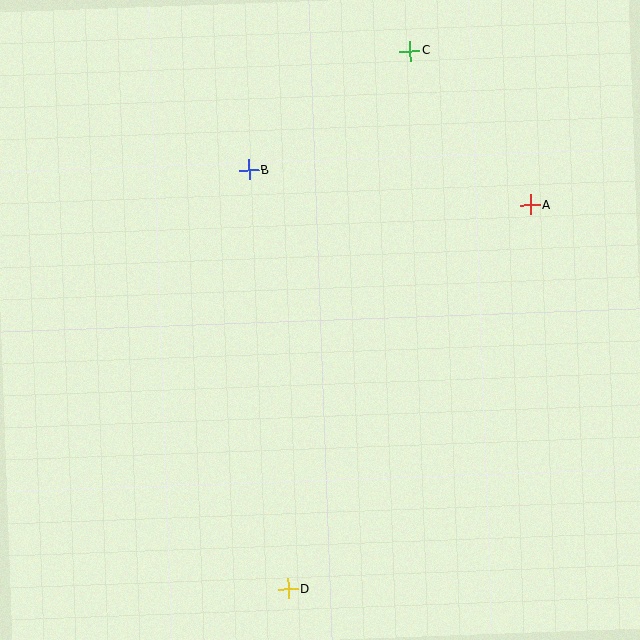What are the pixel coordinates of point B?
Point B is at (249, 170).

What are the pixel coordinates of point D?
Point D is at (288, 589).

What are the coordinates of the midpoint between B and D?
The midpoint between B and D is at (268, 380).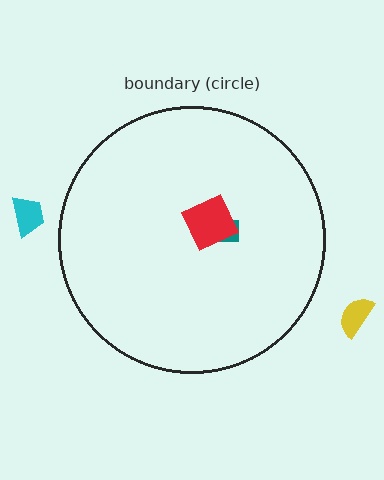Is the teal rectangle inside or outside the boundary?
Inside.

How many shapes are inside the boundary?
2 inside, 2 outside.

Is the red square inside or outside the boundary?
Inside.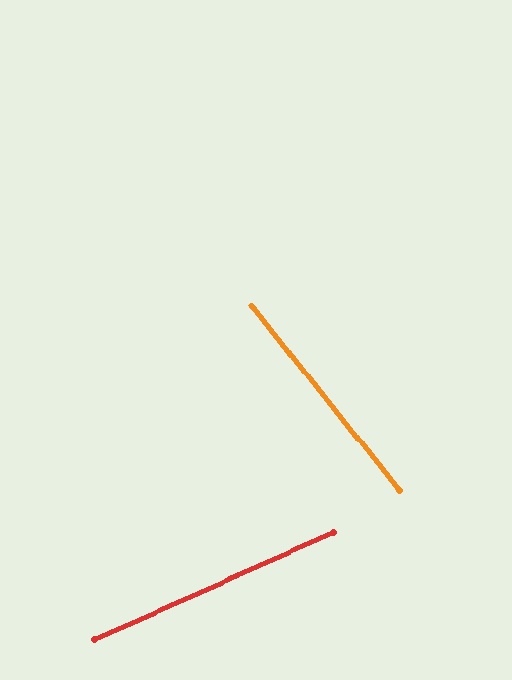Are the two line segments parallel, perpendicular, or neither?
Neither parallel nor perpendicular — they differ by about 75°.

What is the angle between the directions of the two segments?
Approximately 75 degrees.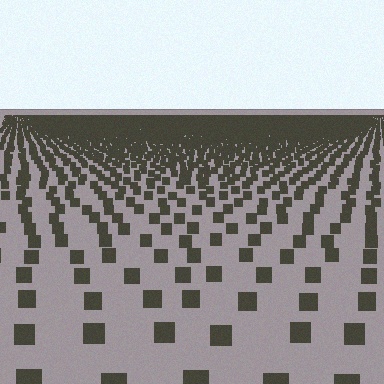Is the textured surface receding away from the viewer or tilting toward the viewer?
The surface is receding away from the viewer. Texture elements get smaller and denser toward the top.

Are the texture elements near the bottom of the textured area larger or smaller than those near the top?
Larger. Near the bottom, elements are closer to the viewer and appear at a bigger on-screen size.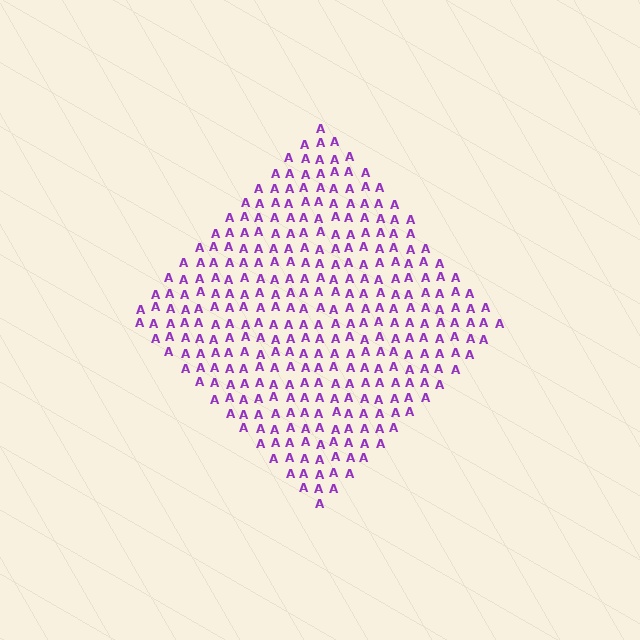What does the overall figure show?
The overall figure shows a diamond.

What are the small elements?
The small elements are letter A's.